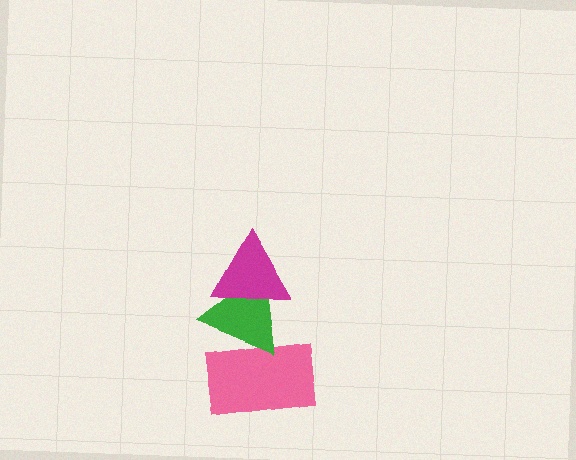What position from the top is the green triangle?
The green triangle is 2nd from the top.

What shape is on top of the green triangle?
The magenta triangle is on top of the green triangle.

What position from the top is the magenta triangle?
The magenta triangle is 1st from the top.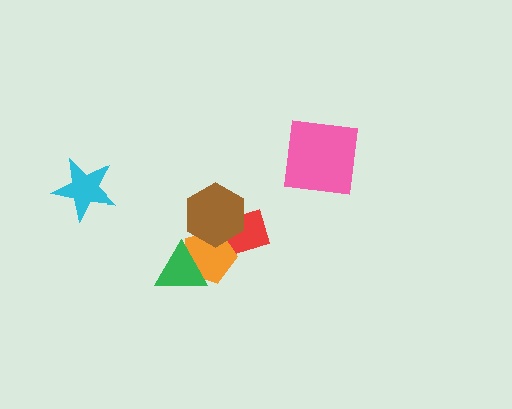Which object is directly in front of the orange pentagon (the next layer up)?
The green triangle is directly in front of the orange pentagon.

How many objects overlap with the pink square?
0 objects overlap with the pink square.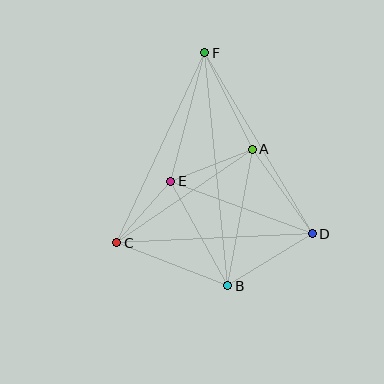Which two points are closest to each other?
Points C and E are closest to each other.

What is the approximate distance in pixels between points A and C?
The distance between A and C is approximately 165 pixels.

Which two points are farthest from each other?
Points B and F are farthest from each other.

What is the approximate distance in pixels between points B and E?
The distance between B and E is approximately 119 pixels.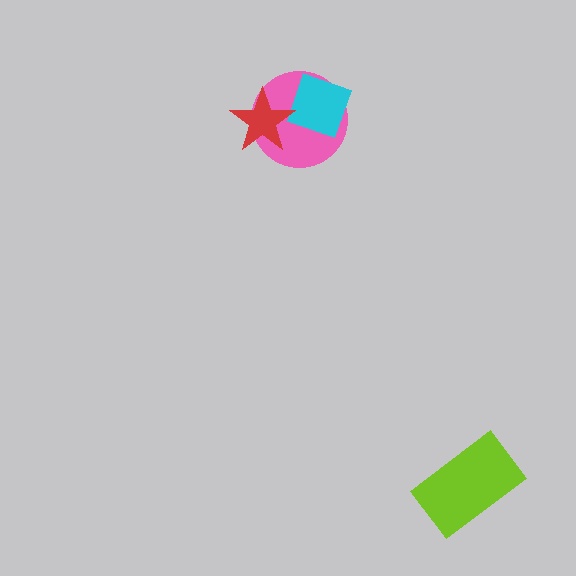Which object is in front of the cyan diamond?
The red star is in front of the cyan diamond.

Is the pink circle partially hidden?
Yes, it is partially covered by another shape.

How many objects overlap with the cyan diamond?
2 objects overlap with the cyan diamond.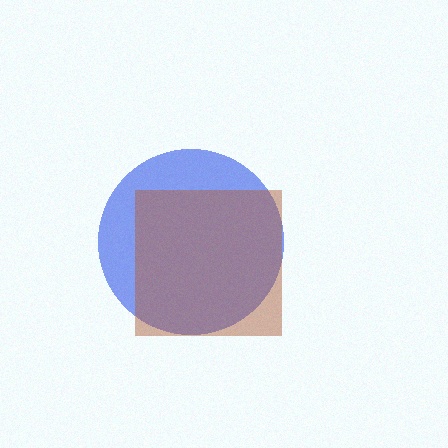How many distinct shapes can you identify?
There are 2 distinct shapes: a blue circle, a brown square.